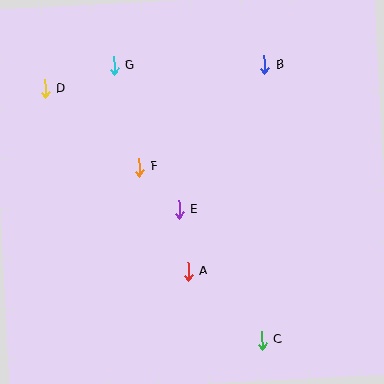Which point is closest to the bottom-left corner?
Point A is closest to the bottom-left corner.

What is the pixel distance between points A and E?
The distance between A and E is 63 pixels.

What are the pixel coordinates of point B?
Point B is at (264, 65).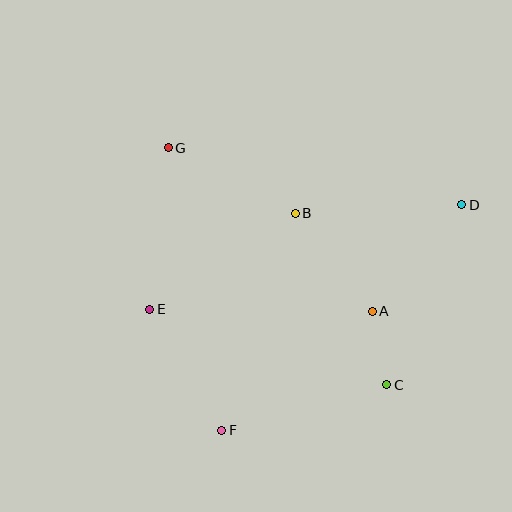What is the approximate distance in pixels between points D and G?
The distance between D and G is approximately 299 pixels.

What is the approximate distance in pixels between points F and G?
The distance between F and G is approximately 288 pixels.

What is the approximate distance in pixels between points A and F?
The distance between A and F is approximately 192 pixels.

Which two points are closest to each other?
Points A and C are closest to each other.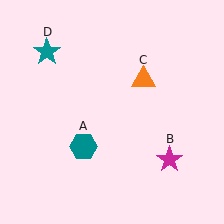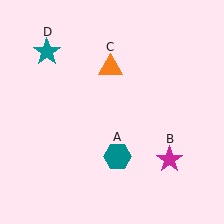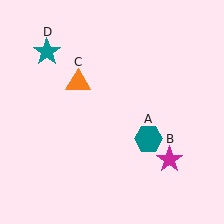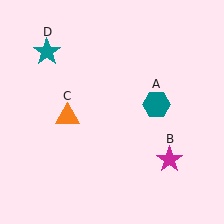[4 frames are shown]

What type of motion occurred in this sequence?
The teal hexagon (object A), orange triangle (object C) rotated counterclockwise around the center of the scene.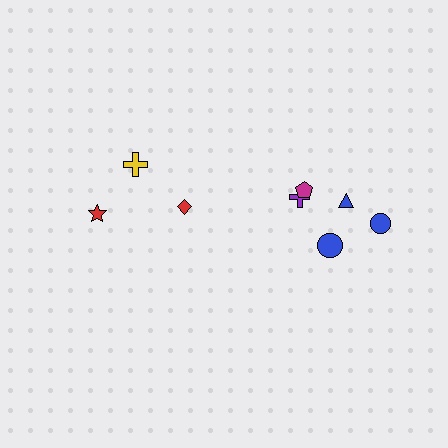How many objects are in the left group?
There are 3 objects.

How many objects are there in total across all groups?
There are 8 objects.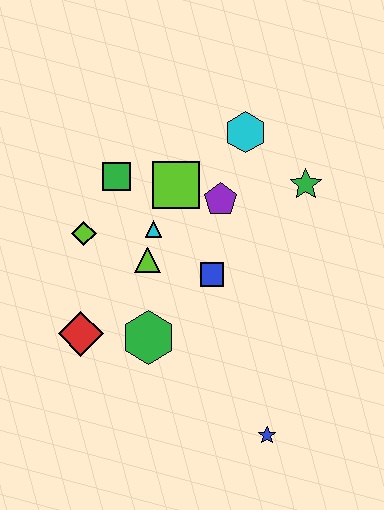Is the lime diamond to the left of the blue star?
Yes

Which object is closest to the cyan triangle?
The lime triangle is closest to the cyan triangle.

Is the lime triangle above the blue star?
Yes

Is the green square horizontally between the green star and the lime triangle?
No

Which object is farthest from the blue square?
The blue star is farthest from the blue square.